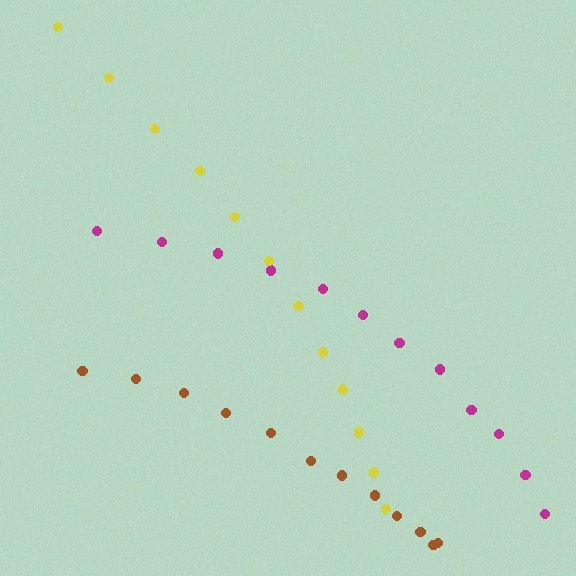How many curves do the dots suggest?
There are 3 distinct paths.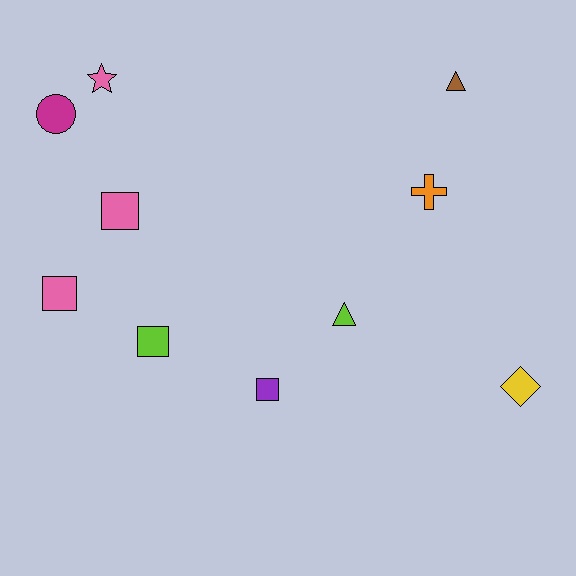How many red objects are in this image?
There are no red objects.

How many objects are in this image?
There are 10 objects.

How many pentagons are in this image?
There are no pentagons.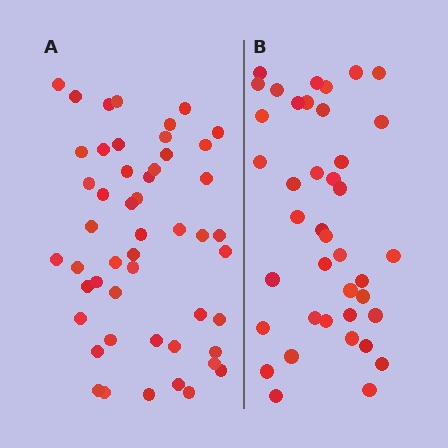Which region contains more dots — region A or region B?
Region A (the left region) has more dots.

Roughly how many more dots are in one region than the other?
Region A has roughly 10 or so more dots than region B.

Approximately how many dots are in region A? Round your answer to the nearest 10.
About 50 dots.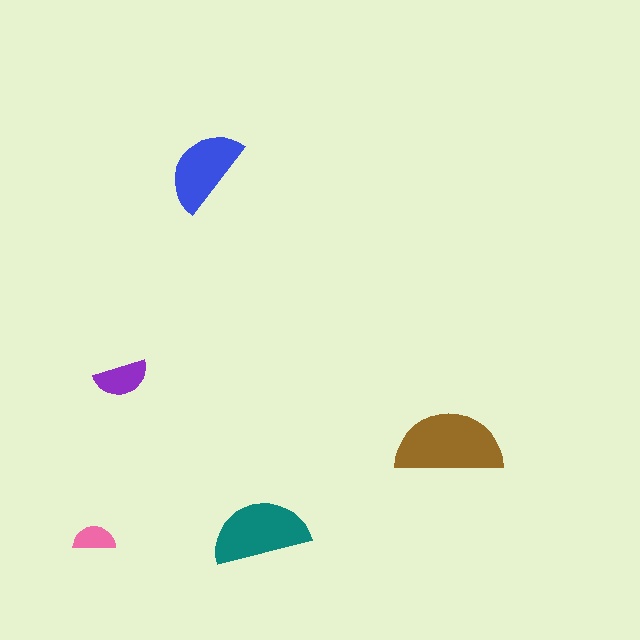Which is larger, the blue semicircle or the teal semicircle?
The teal one.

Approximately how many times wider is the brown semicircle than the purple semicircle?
About 2 times wider.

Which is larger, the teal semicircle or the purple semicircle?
The teal one.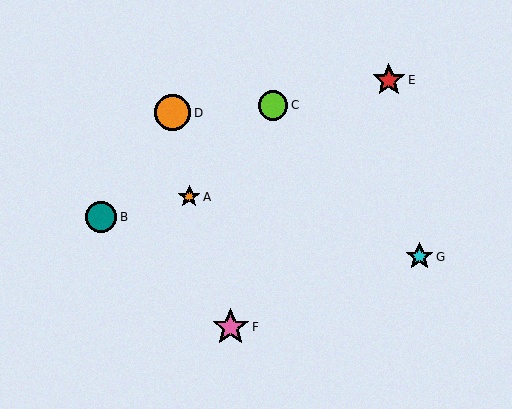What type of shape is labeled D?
Shape D is an orange circle.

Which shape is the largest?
The pink star (labeled F) is the largest.